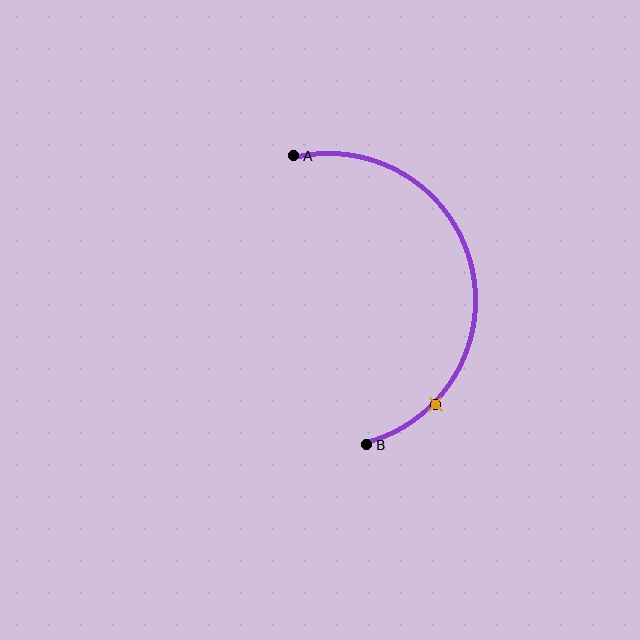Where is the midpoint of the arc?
The arc midpoint is the point on the curve farthest from the straight line joining A and B. It sits to the right of that line.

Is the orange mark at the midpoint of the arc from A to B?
No. The orange mark lies on the arc but is closer to endpoint B. The arc midpoint would be at the point on the curve equidistant along the arc from both A and B.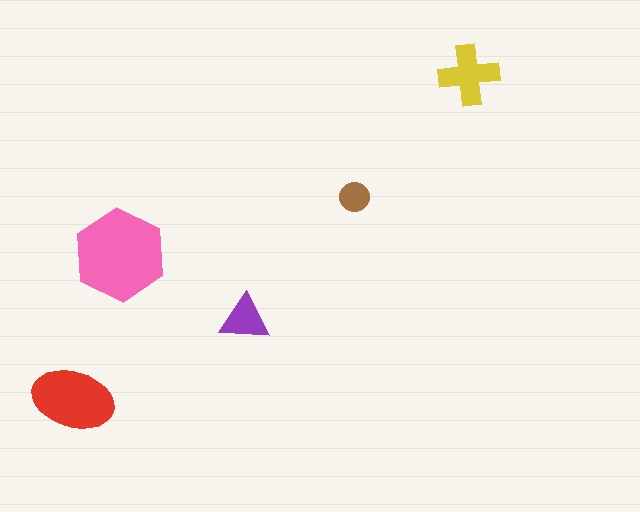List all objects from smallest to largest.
The brown circle, the purple triangle, the yellow cross, the red ellipse, the pink hexagon.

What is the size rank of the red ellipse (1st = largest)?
2nd.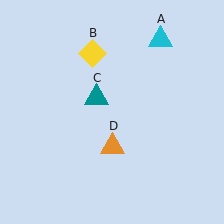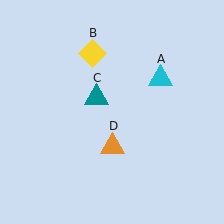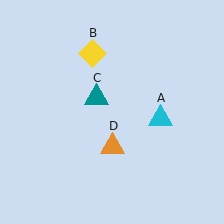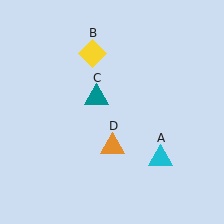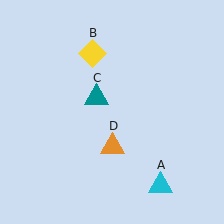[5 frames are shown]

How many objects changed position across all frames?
1 object changed position: cyan triangle (object A).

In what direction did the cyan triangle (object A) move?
The cyan triangle (object A) moved down.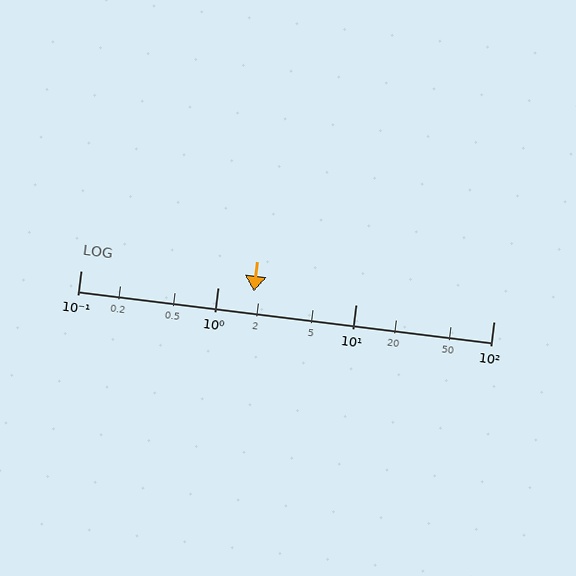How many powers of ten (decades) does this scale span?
The scale spans 3 decades, from 0.1 to 100.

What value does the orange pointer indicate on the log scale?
The pointer indicates approximately 1.8.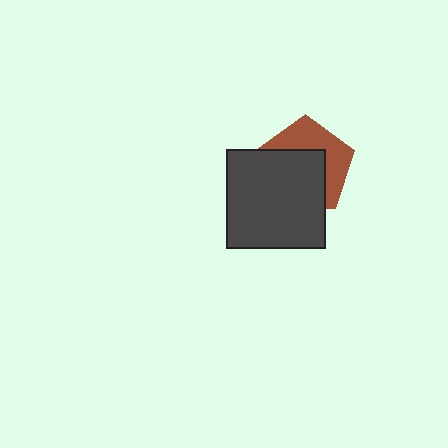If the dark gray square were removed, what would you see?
You would see the complete brown pentagon.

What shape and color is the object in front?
The object in front is a dark gray square.